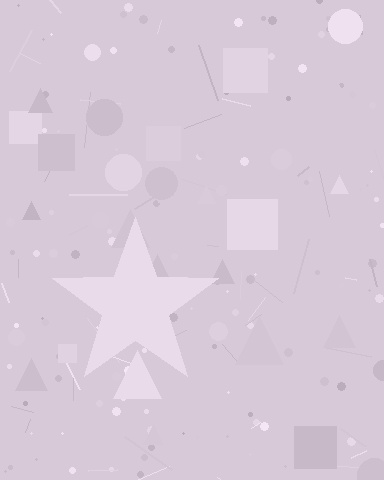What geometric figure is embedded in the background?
A star is embedded in the background.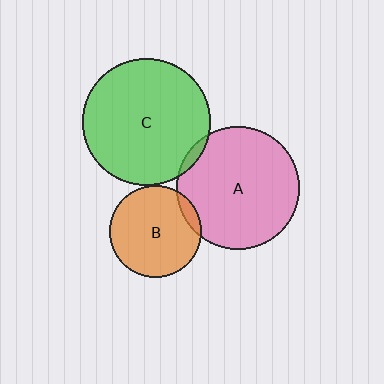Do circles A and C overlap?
Yes.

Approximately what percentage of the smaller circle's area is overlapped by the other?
Approximately 5%.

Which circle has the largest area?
Circle C (green).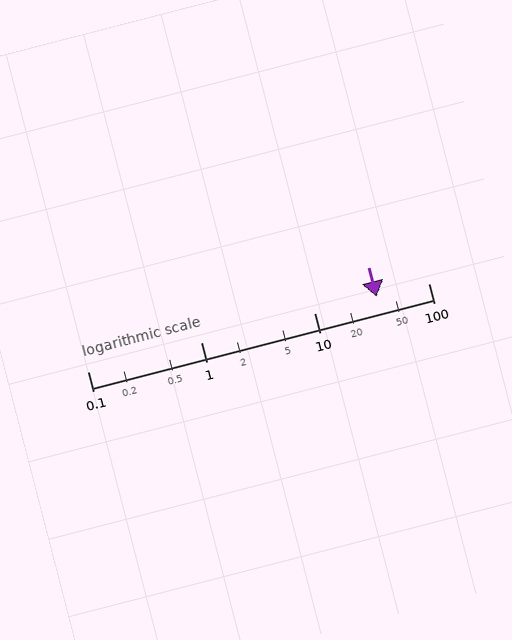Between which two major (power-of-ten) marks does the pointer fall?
The pointer is between 10 and 100.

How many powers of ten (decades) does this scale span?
The scale spans 3 decades, from 0.1 to 100.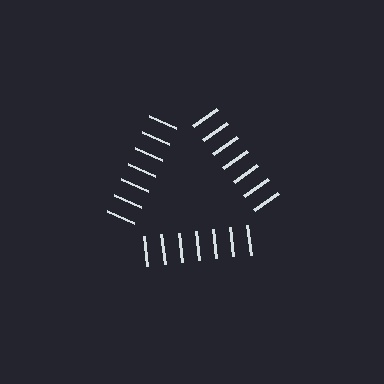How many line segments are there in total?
21 — 7 along each of the 3 edges.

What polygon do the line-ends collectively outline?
An illusory triangle — the line segments terminate on its edges but no continuous stroke is drawn.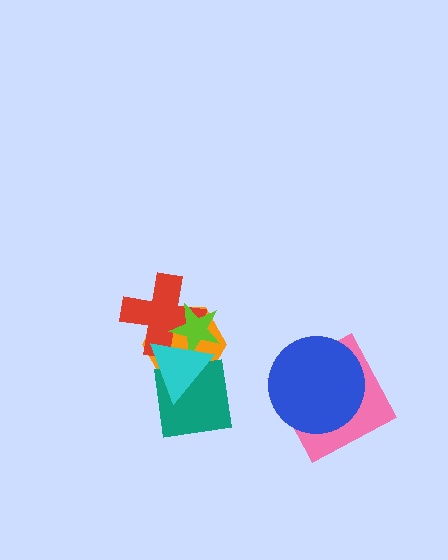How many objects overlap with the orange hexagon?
4 objects overlap with the orange hexagon.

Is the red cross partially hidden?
Yes, it is partially covered by another shape.